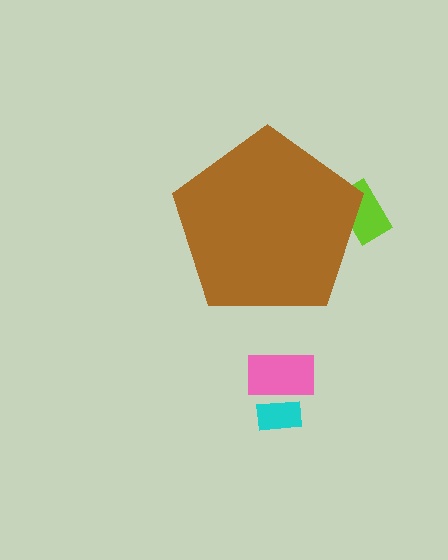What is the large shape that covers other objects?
A brown pentagon.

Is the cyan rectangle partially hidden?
No, the cyan rectangle is fully visible.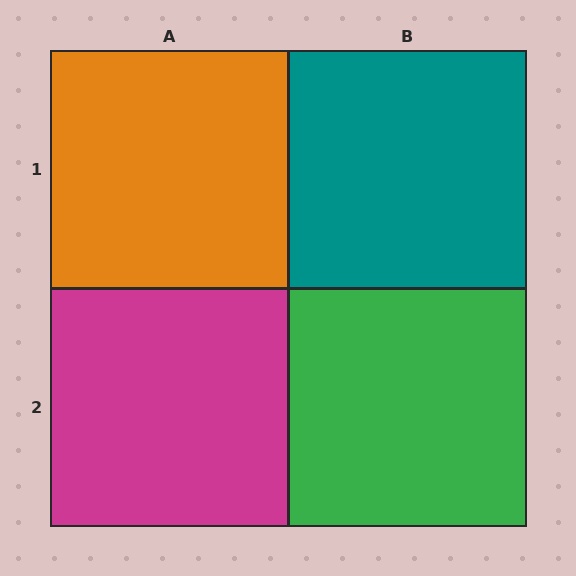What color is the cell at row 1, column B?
Teal.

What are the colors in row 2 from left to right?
Magenta, green.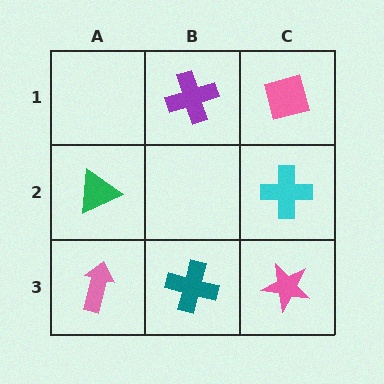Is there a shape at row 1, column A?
No, that cell is empty.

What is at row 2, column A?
A green triangle.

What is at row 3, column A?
A pink arrow.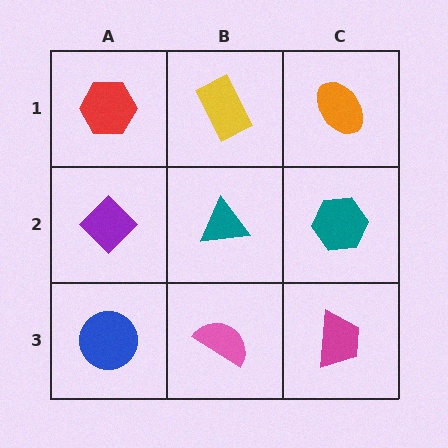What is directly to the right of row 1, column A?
A yellow rectangle.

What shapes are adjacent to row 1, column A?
A purple diamond (row 2, column A), a yellow rectangle (row 1, column B).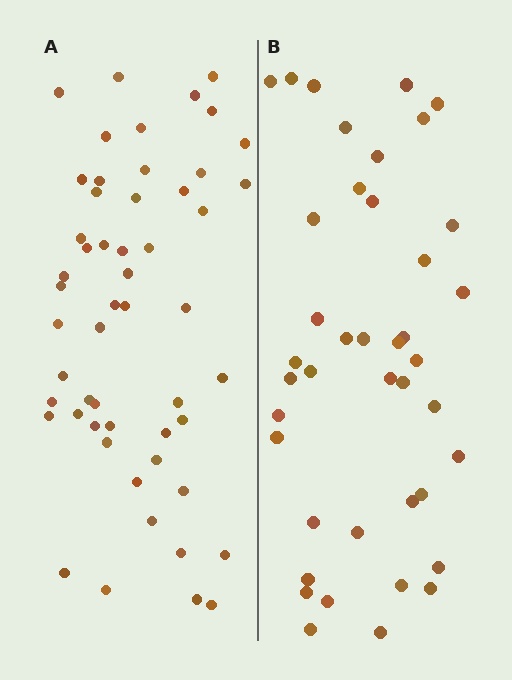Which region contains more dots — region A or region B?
Region A (the left region) has more dots.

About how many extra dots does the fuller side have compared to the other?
Region A has roughly 12 or so more dots than region B.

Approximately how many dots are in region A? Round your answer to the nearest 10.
About 50 dots. (The exact count is 53, which rounds to 50.)